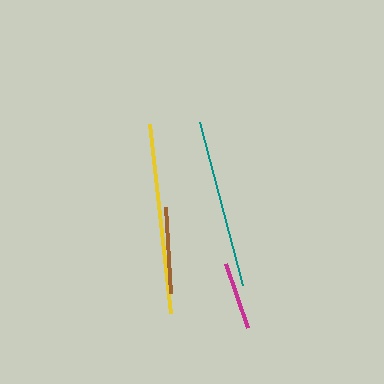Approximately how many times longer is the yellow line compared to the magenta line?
The yellow line is approximately 2.8 times the length of the magenta line.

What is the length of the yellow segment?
The yellow segment is approximately 191 pixels long.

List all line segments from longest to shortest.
From longest to shortest: yellow, teal, brown, magenta.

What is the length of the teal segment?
The teal segment is approximately 168 pixels long.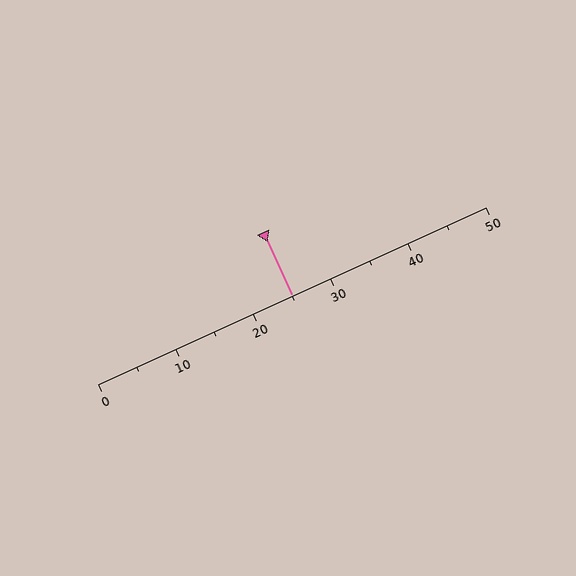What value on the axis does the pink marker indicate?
The marker indicates approximately 25.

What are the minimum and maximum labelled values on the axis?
The axis runs from 0 to 50.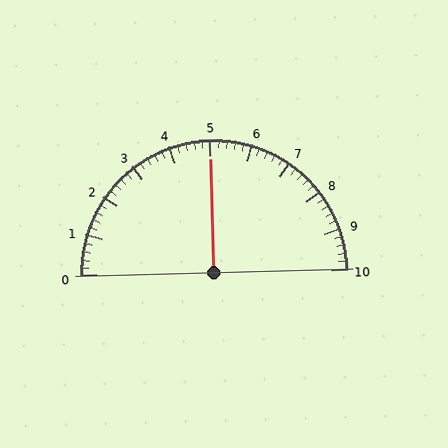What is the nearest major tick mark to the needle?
The nearest major tick mark is 5.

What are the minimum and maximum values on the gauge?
The gauge ranges from 0 to 10.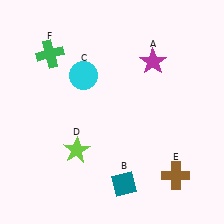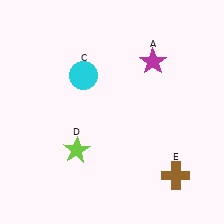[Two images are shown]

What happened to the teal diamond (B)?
The teal diamond (B) was removed in Image 2. It was in the bottom-right area of Image 1.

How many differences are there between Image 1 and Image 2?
There are 2 differences between the two images.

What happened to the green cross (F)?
The green cross (F) was removed in Image 2. It was in the top-left area of Image 1.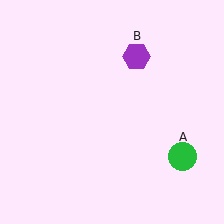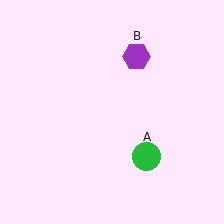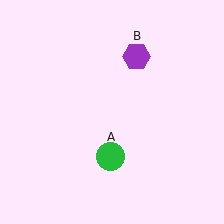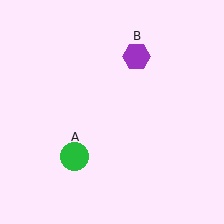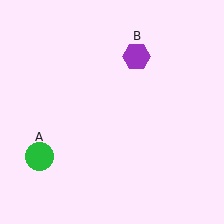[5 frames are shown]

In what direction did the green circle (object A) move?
The green circle (object A) moved left.